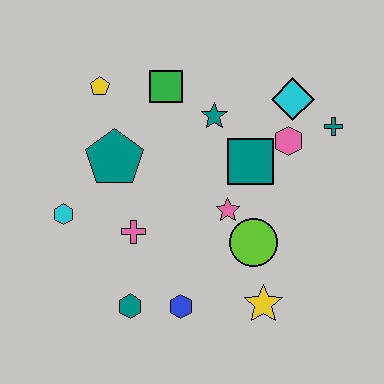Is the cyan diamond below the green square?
Yes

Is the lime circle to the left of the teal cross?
Yes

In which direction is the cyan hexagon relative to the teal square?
The cyan hexagon is to the left of the teal square.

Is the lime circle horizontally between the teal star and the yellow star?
Yes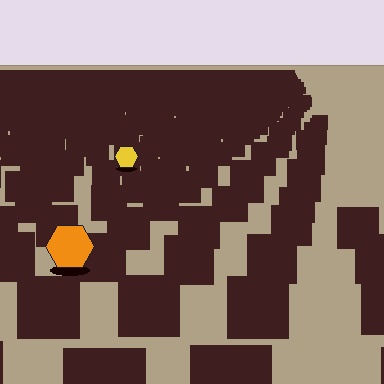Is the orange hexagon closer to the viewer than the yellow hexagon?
Yes. The orange hexagon is closer — you can tell from the texture gradient: the ground texture is coarser near it.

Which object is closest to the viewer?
The orange hexagon is closest. The texture marks near it are larger and more spread out.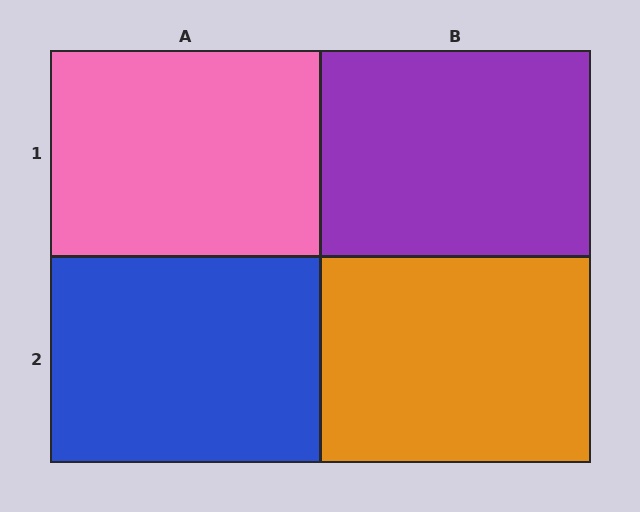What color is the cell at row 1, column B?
Purple.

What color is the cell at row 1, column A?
Pink.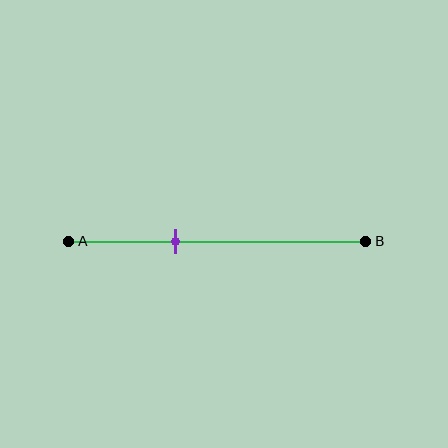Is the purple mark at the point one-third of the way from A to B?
Yes, the mark is approximately at the one-third point.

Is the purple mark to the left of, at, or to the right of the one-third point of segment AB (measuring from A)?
The purple mark is approximately at the one-third point of segment AB.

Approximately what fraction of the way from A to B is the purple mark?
The purple mark is approximately 35% of the way from A to B.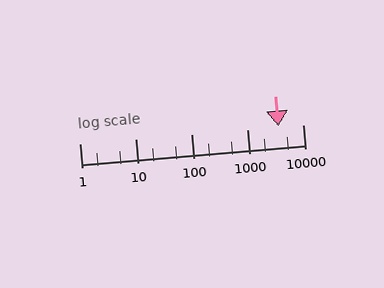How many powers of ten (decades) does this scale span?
The scale spans 4 decades, from 1 to 10000.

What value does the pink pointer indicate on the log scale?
The pointer indicates approximately 3600.